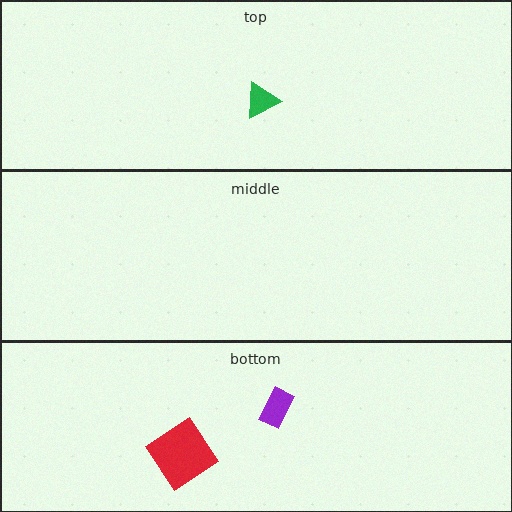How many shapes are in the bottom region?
2.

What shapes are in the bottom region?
The red diamond, the purple rectangle.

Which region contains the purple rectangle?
The bottom region.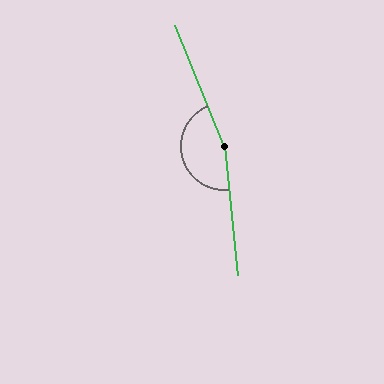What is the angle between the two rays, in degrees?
Approximately 163 degrees.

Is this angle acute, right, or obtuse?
It is obtuse.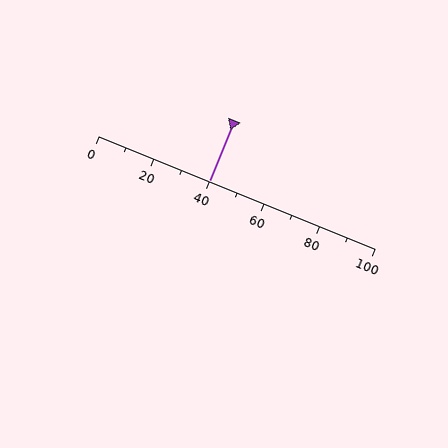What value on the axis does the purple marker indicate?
The marker indicates approximately 40.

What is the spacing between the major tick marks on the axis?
The major ticks are spaced 20 apart.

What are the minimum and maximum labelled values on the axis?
The axis runs from 0 to 100.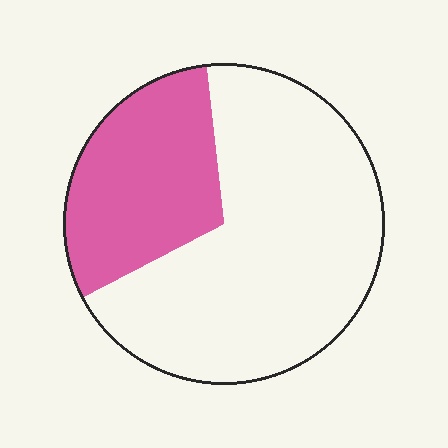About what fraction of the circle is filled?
About one third (1/3).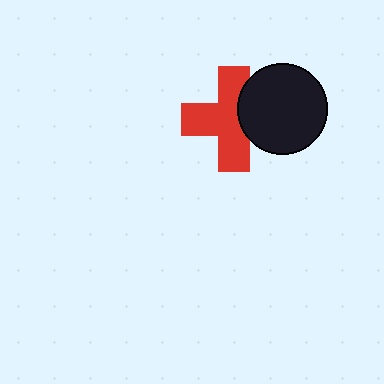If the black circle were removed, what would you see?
You would see the complete red cross.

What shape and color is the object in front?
The object in front is a black circle.